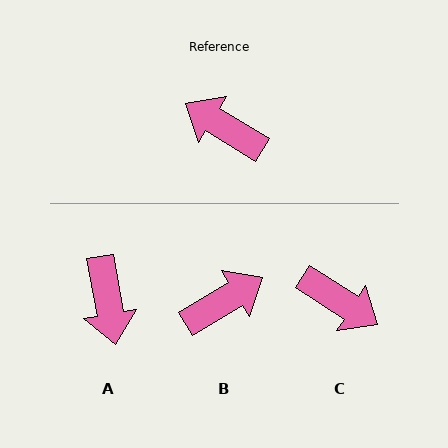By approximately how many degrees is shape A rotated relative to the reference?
Approximately 132 degrees counter-clockwise.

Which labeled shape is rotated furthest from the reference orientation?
C, about 179 degrees away.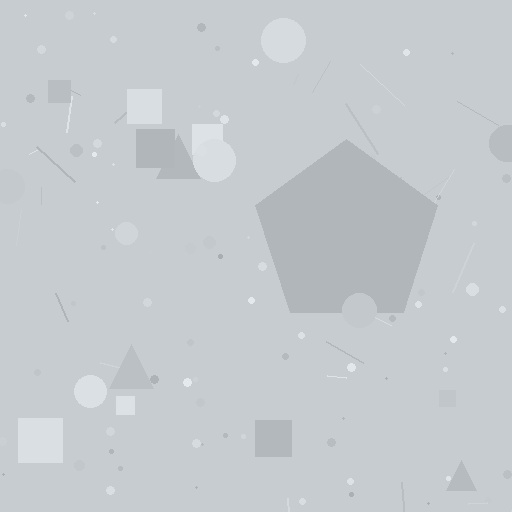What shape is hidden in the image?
A pentagon is hidden in the image.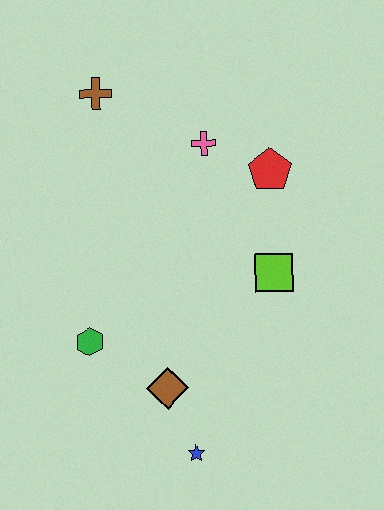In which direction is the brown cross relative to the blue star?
The brown cross is above the blue star.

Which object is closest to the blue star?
The brown diamond is closest to the blue star.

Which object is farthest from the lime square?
The brown cross is farthest from the lime square.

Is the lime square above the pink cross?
No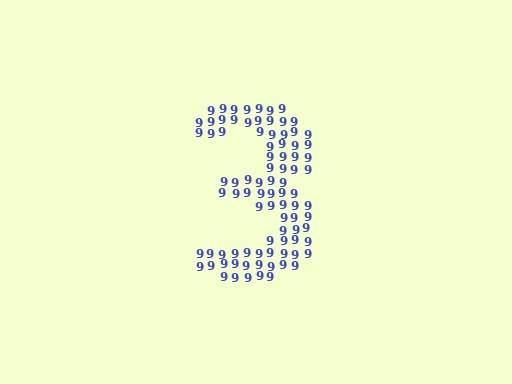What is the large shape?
The large shape is the digit 3.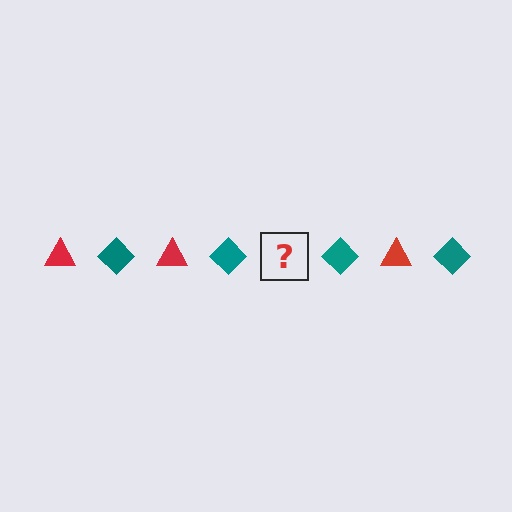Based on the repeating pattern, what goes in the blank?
The blank should be a red triangle.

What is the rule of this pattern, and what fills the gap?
The rule is that the pattern alternates between red triangle and teal diamond. The gap should be filled with a red triangle.